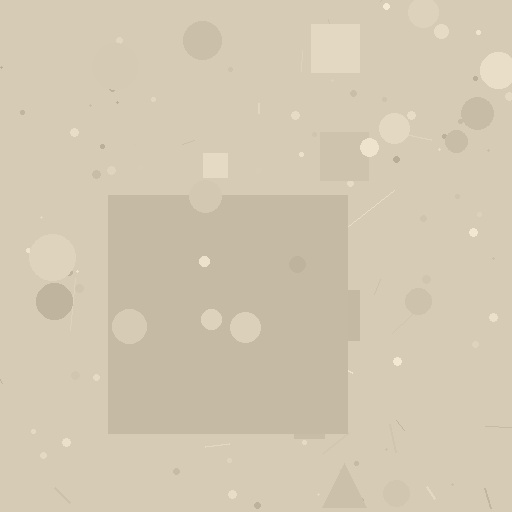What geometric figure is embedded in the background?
A square is embedded in the background.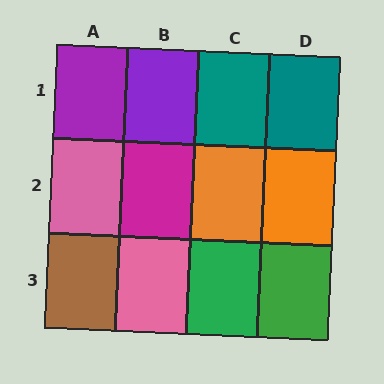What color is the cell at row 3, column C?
Green.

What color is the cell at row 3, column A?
Brown.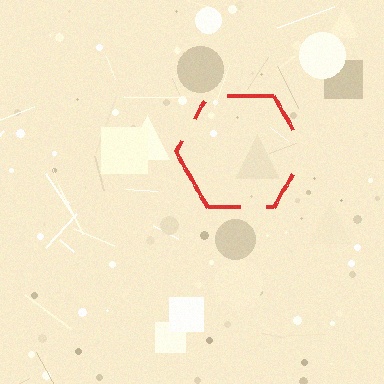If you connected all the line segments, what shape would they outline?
They would outline a hexagon.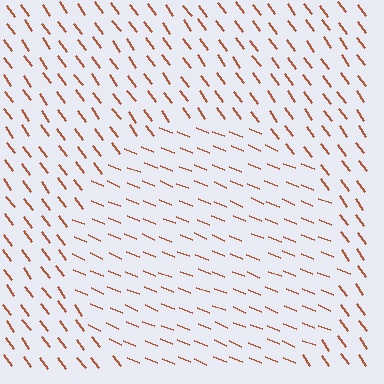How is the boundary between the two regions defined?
The boundary is defined purely by a change in line orientation (approximately 31 degrees difference). All lines are the same color and thickness.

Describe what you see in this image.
The image is filled with small brown line segments. A circle region in the image has lines oriented differently from the surrounding lines, creating a visible texture boundary.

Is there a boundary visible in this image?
Yes, there is a texture boundary formed by a change in line orientation.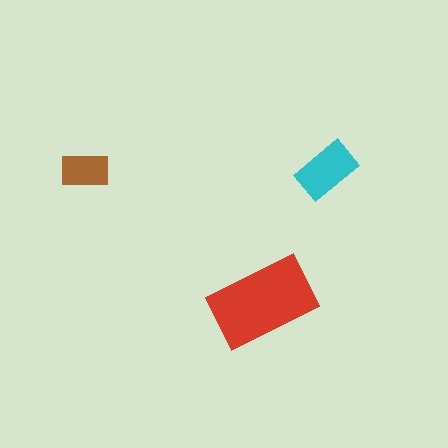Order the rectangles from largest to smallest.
the red one, the cyan one, the brown one.